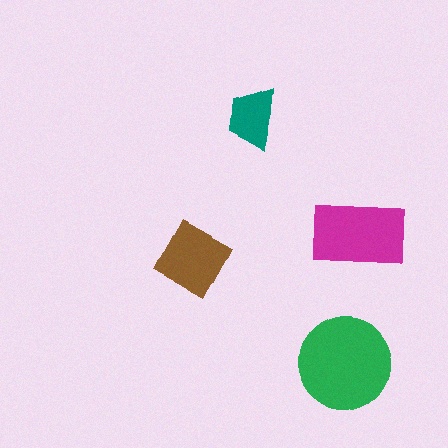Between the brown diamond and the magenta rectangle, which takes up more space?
The magenta rectangle.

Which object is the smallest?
The teal trapezoid.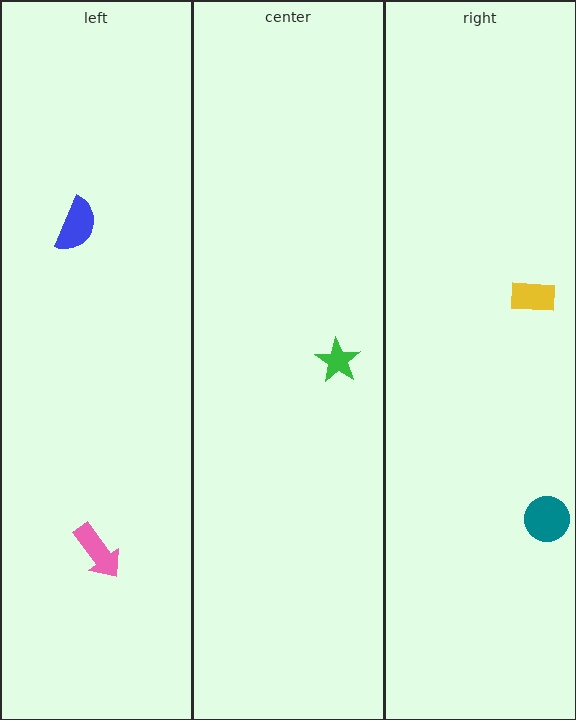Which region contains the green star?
The center region.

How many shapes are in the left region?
2.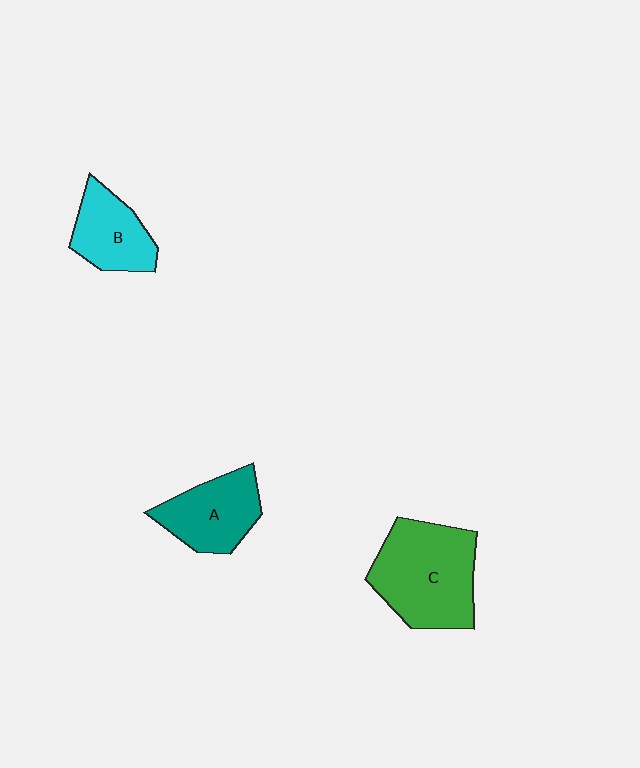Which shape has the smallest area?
Shape B (cyan).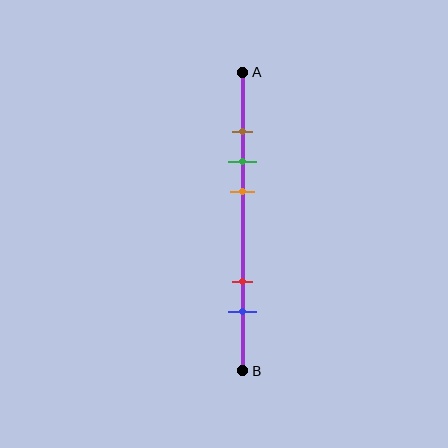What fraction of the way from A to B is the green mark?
The green mark is approximately 30% (0.3) of the way from A to B.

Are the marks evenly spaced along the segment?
No, the marks are not evenly spaced.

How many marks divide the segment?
There are 5 marks dividing the segment.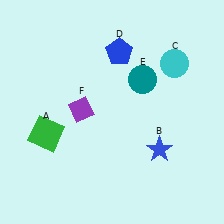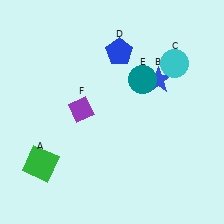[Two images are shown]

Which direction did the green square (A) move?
The green square (A) moved down.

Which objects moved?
The objects that moved are: the green square (A), the blue star (B).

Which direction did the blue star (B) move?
The blue star (B) moved up.